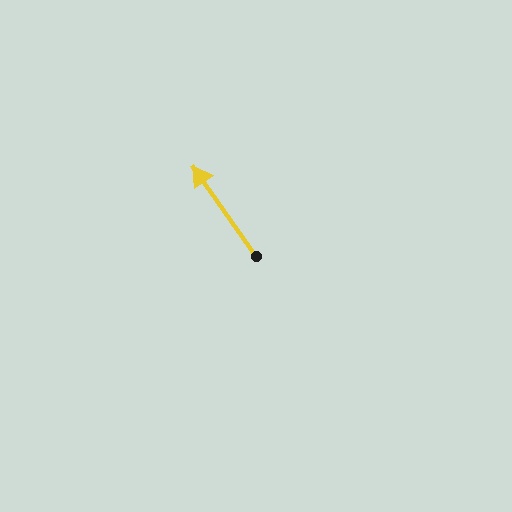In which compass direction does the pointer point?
Northwest.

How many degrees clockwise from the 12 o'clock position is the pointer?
Approximately 325 degrees.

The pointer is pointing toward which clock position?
Roughly 11 o'clock.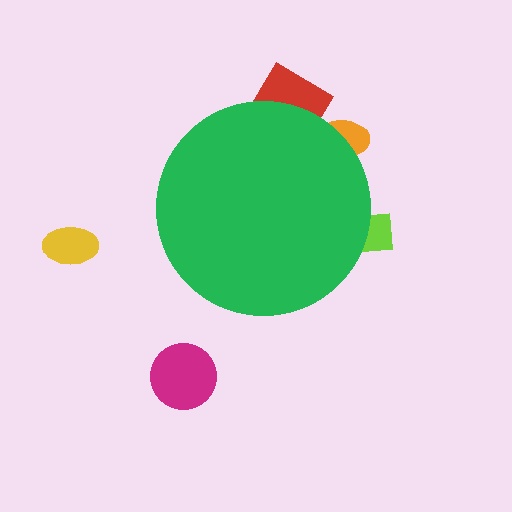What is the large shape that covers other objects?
A green circle.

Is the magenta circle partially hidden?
No, the magenta circle is fully visible.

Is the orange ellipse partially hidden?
Yes, the orange ellipse is partially hidden behind the green circle.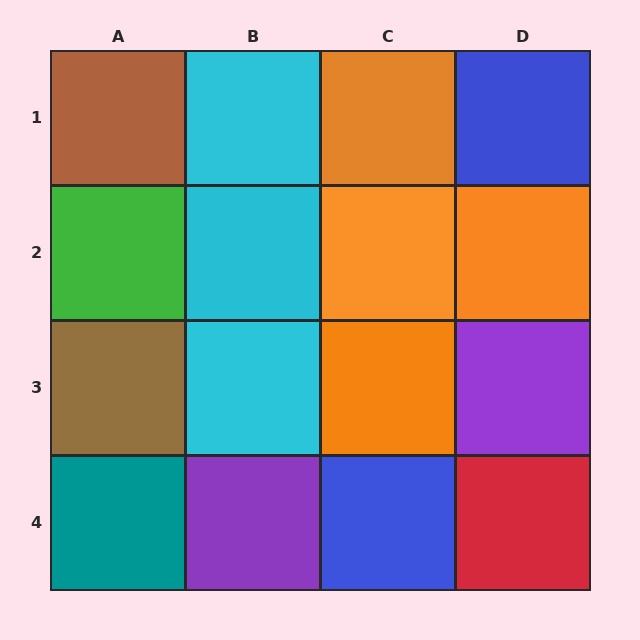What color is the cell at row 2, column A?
Green.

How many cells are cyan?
3 cells are cyan.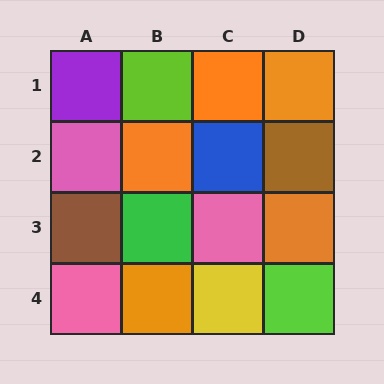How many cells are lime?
2 cells are lime.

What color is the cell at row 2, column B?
Orange.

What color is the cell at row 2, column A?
Pink.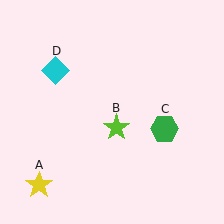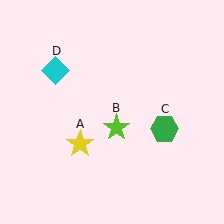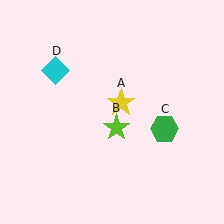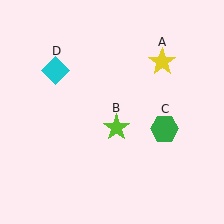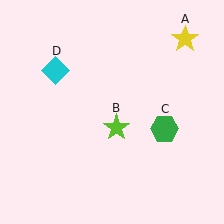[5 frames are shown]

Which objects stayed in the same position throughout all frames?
Lime star (object B) and green hexagon (object C) and cyan diamond (object D) remained stationary.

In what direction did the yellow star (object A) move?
The yellow star (object A) moved up and to the right.